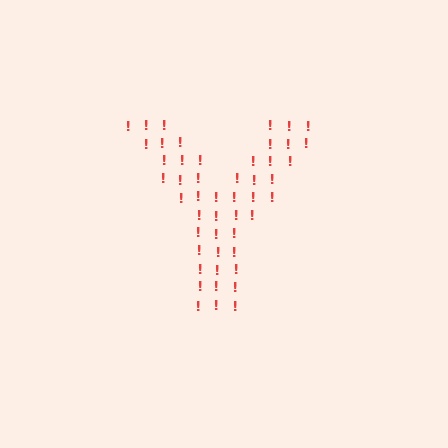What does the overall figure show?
The overall figure shows the letter Y.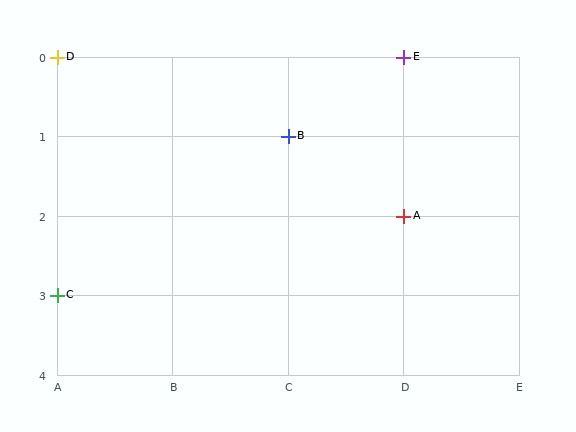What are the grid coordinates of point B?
Point B is at grid coordinates (C, 1).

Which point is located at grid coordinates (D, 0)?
Point E is at (D, 0).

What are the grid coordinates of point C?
Point C is at grid coordinates (A, 3).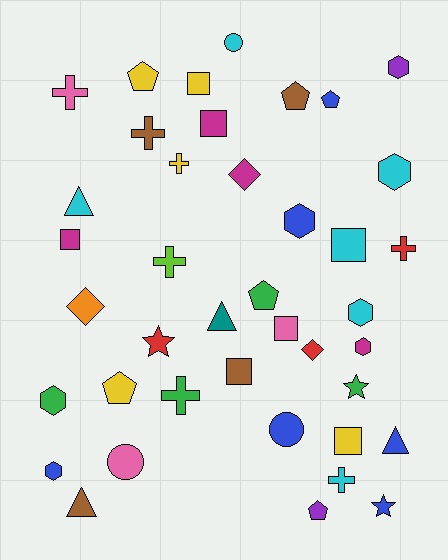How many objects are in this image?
There are 40 objects.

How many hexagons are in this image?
There are 7 hexagons.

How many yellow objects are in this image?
There are 5 yellow objects.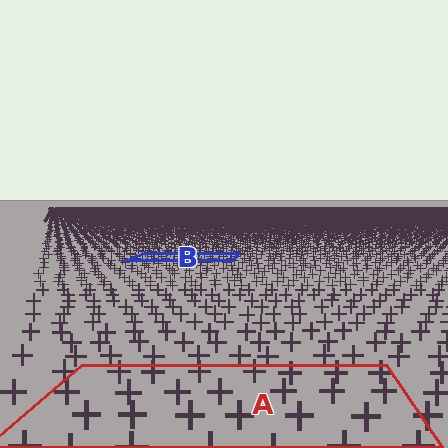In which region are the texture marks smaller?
The texture marks are smaller in region B, because it is farther away.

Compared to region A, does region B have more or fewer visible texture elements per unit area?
Region B has more texture elements per unit area — they are packed more densely because it is farther away.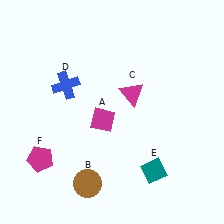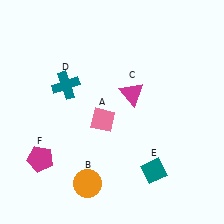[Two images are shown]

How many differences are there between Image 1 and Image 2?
There are 3 differences between the two images.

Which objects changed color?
A changed from magenta to pink. B changed from brown to orange. D changed from blue to teal.